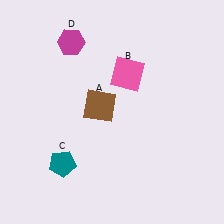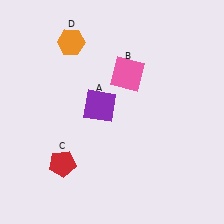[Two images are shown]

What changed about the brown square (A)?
In Image 1, A is brown. In Image 2, it changed to purple.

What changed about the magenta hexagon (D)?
In Image 1, D is magenta. In Image 2, it changed to orange.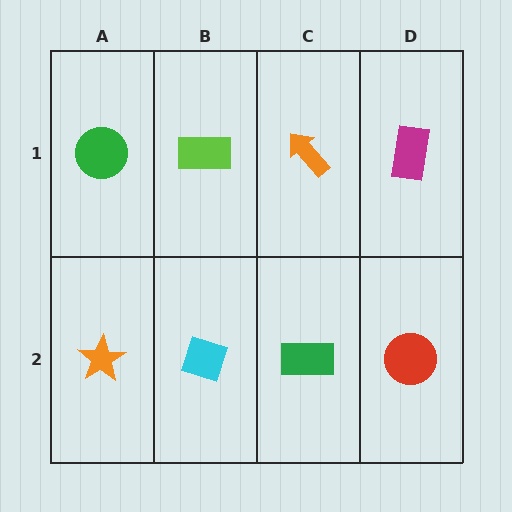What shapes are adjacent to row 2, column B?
A lime rectangle (row 1, column B), an orange star (row 2, column A), a green rectangle (row 2, column C).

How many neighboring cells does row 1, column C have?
3.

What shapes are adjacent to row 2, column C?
An orange arrow (row 1, column C), a cyan diamond (row 2, column B), a red circle (row 2, column D).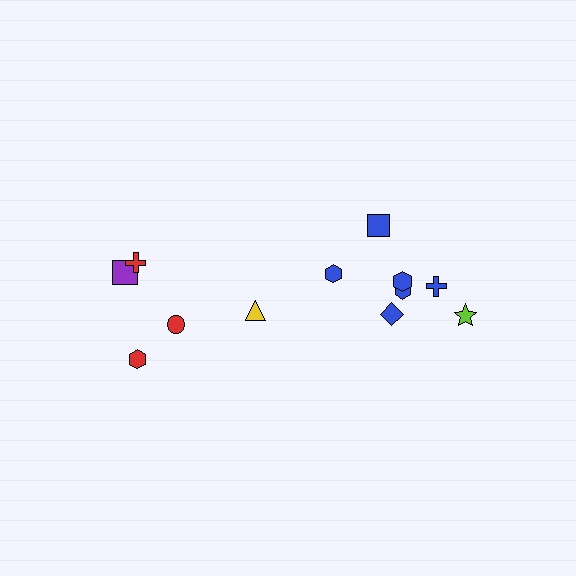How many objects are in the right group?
There are 7 objects.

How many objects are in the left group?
There are 5 objects.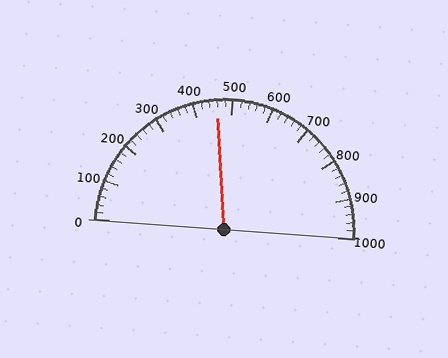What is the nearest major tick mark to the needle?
The nearest major tick mark is 500.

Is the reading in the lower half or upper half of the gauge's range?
The reading is in the lower half of the range (0 to 1000).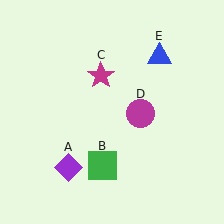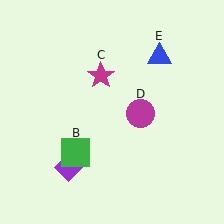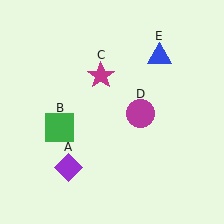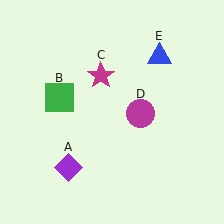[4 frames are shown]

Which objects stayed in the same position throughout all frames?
Purple diamond (object A) and magenta star (object C) and magenta circle (object D) and blue triangle (object E) remained stationary.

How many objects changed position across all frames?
1 object changed position: green square (object B).